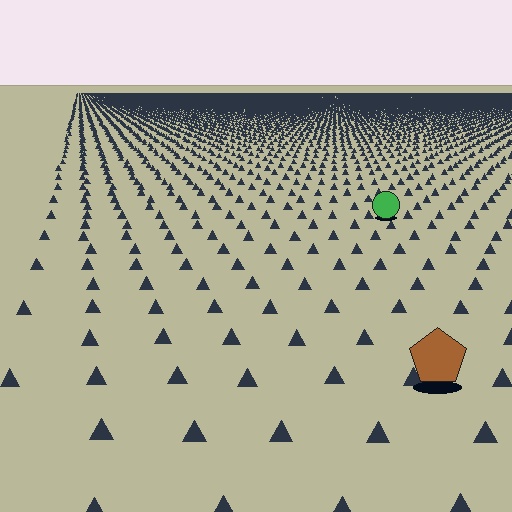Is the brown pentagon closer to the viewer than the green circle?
Yes. The brown pentagon is closer — you can tell from the texture gradient: the ground texture is coarser near it.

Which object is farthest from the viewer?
The green circle is farthest from the viewer. It appears smaller and the ground texture around it is denser.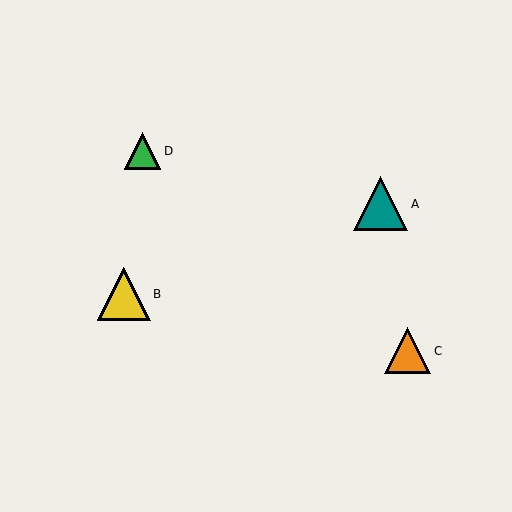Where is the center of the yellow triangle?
The center of the yellow triangle is at (124, 294).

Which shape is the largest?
The teal triangle (labeled A) is the largest.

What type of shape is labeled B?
Shape B is a yellow triangle.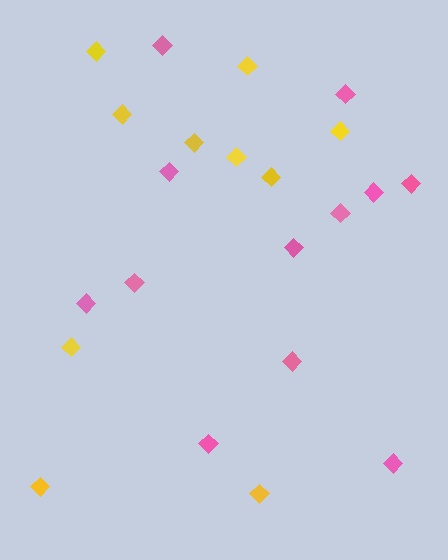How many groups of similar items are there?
There are 2 groups: one group of yellow diamonds (10) and one group of pink diamonds (12).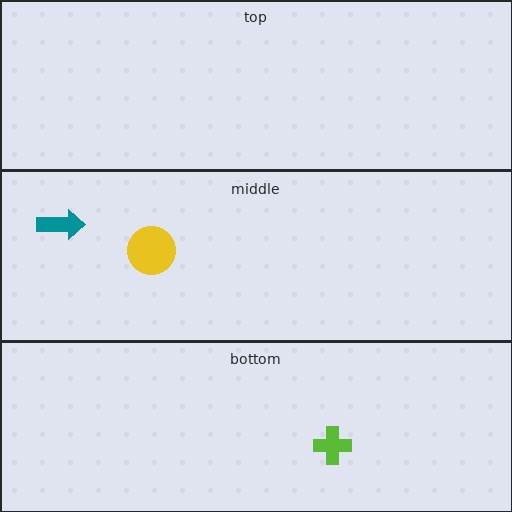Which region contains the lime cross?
The bottom region.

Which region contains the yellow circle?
The middle region.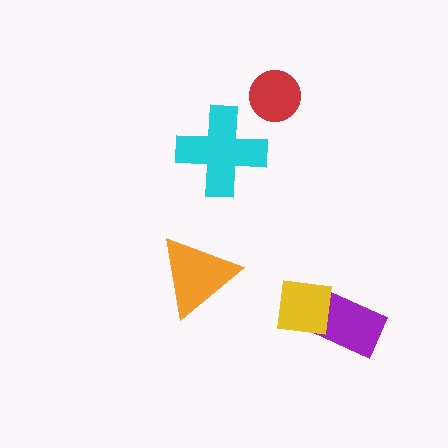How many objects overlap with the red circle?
0 objects overlap with the red circle.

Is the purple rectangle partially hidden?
Yes, it is partially covered by another shape.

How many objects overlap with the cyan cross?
0 objects overlap with the cyan cross.